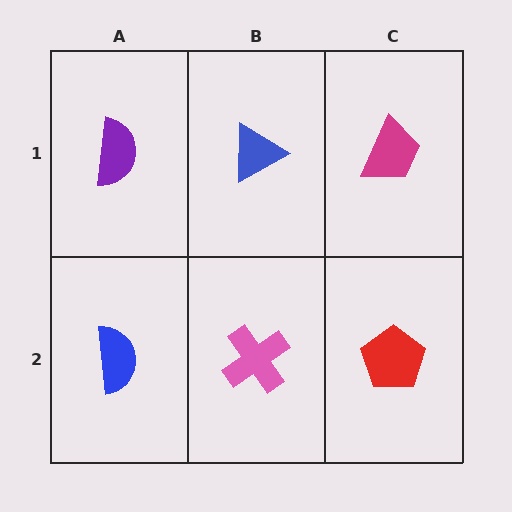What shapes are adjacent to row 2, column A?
A purple semicircle (row 1, column A), a pink cross (row 2, column B).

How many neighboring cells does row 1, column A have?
2.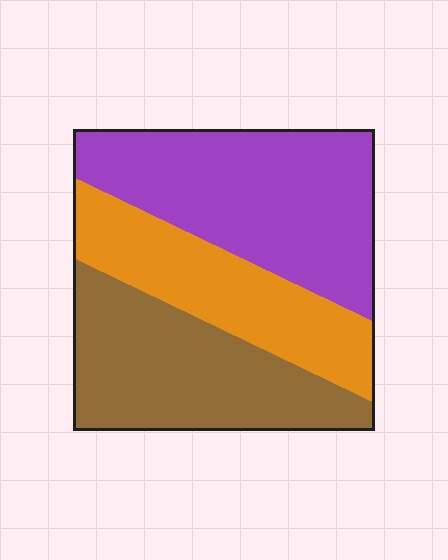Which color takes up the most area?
Purple, at roughly 40%.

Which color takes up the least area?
Orange, at roughly 25%.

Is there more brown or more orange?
Brown.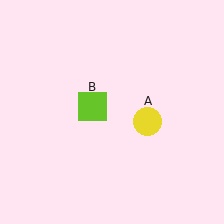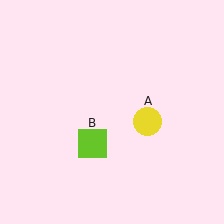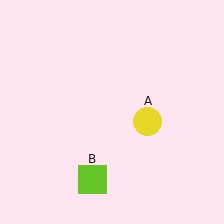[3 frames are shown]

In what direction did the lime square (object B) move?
The lime square (object B) moved down.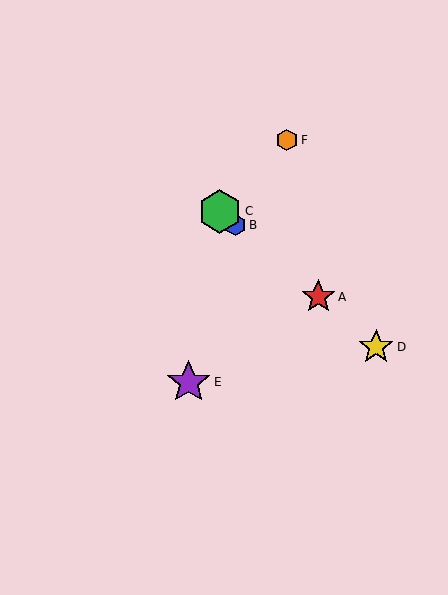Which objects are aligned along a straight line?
Objects A, B, C, D are aligned along a straight line.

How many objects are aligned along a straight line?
4 objects (A, B, C, D) are aligned along a straight line.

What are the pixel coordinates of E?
Object E is at (189, 382).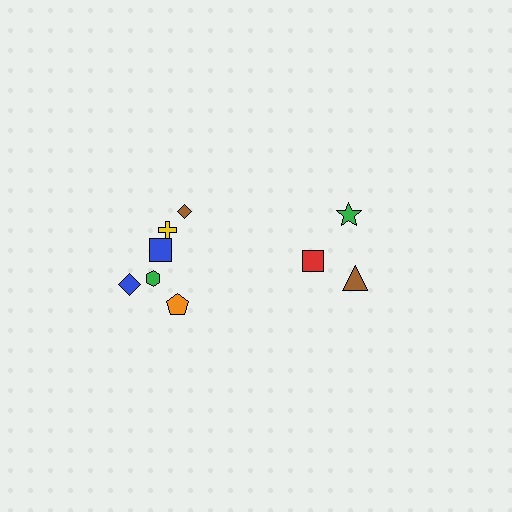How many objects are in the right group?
There are 3 objects.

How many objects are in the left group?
There are 6 objects.